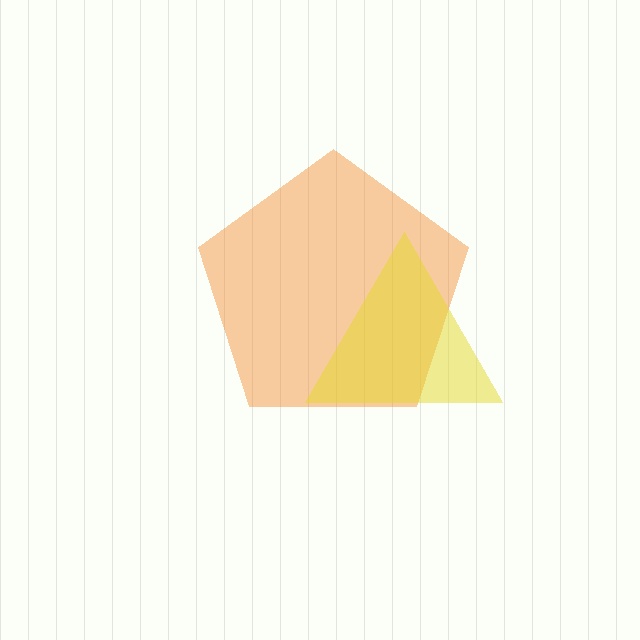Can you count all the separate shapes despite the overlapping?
Yes, there are 2 separate shapes.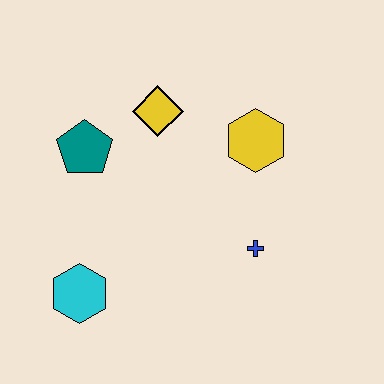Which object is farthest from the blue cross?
The teal pentagon is farthest from the blue cross.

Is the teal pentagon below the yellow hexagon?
Yes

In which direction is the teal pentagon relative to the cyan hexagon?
The teal pentagon is above the cyan hexagon.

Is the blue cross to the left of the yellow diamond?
No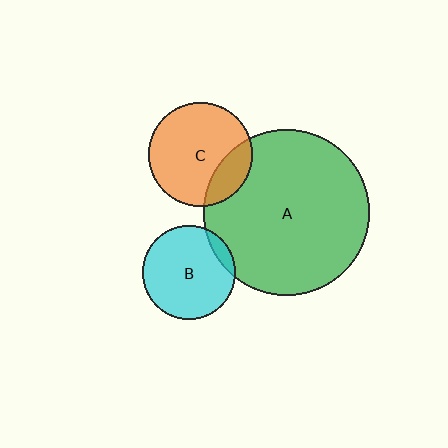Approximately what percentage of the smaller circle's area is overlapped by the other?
Approximately 20%.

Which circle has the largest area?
Circle A (green).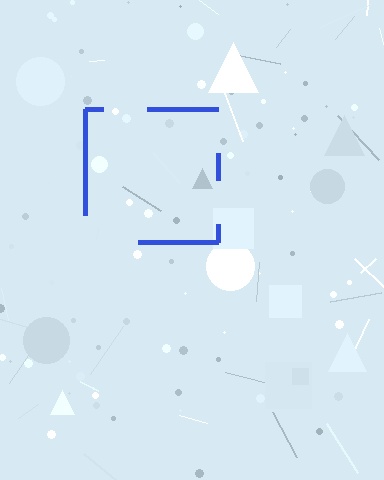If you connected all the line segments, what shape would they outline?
They would outline a square.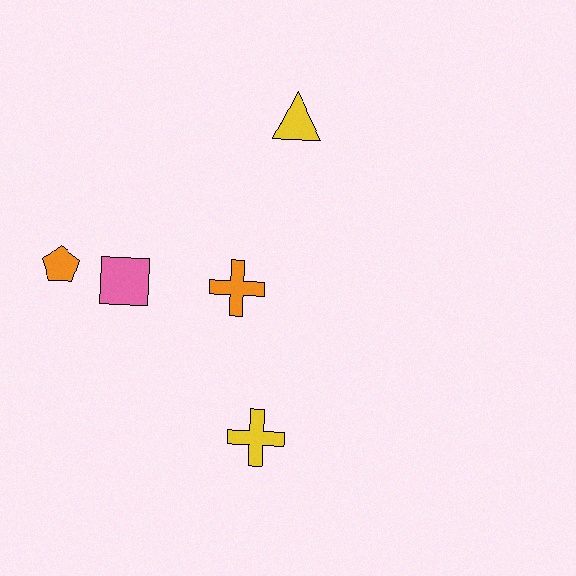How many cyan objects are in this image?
There are no cyan objects.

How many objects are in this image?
There are 5 objects.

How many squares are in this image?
There is 1 square.